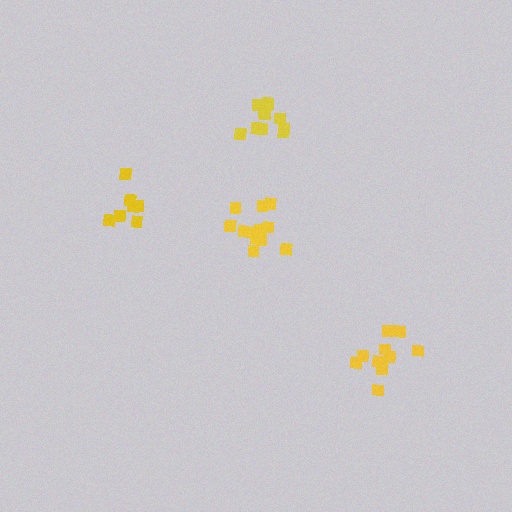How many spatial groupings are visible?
There are 4 spatial groupings.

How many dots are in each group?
Group 1: 13 dots, Group 2: 10 dots, Group 3: 7 dots, Group 4: 11 dots (41 total).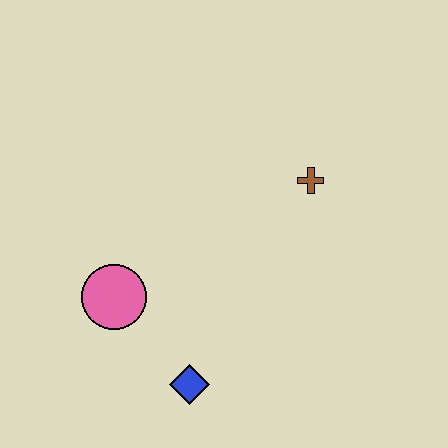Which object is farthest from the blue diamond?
The brown cross is farthest from the blue diamond.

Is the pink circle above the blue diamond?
Yes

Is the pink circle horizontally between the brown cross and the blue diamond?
No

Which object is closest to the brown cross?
The pink circle is closest to the brown cross.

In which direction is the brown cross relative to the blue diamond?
The brown cross is above the blue diamond.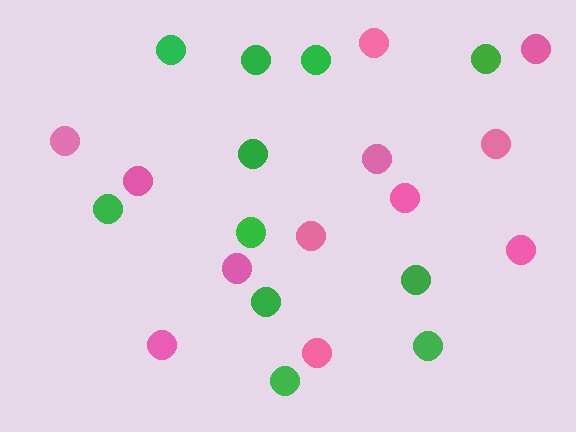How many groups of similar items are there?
There are 2 groups: one group of green circles (11) and one group of pink circles (12).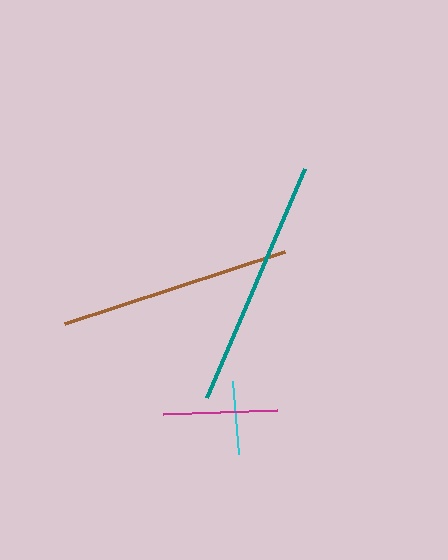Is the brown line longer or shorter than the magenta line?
The brown line is longer than the magenta line.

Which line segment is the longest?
The teal line is the longest at approximately 250 pixels.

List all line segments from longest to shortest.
From longest to shortest: teal, brown, magenta, cyan.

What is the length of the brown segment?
The brown segment is approximately 232 pixels long.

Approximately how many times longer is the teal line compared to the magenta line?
The teal line is approximately 2.2 times the length of the magenta line.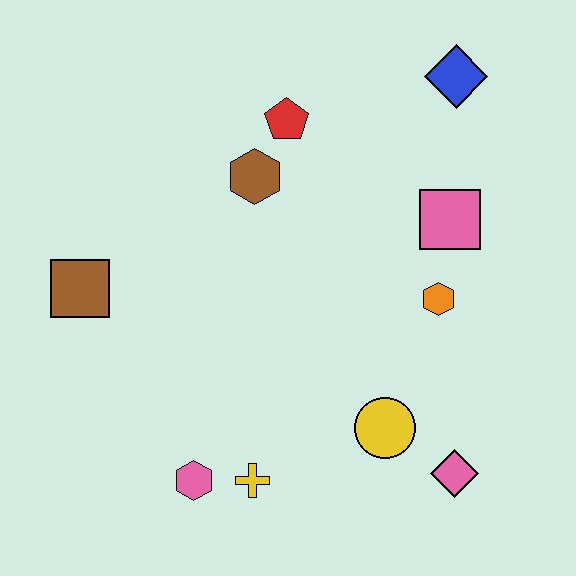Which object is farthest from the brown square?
The blue diamond is farthest from the brown square.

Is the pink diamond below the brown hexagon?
Yes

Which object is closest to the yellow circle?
The pink diamond is closest to the yellow circle.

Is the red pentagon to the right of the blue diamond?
No